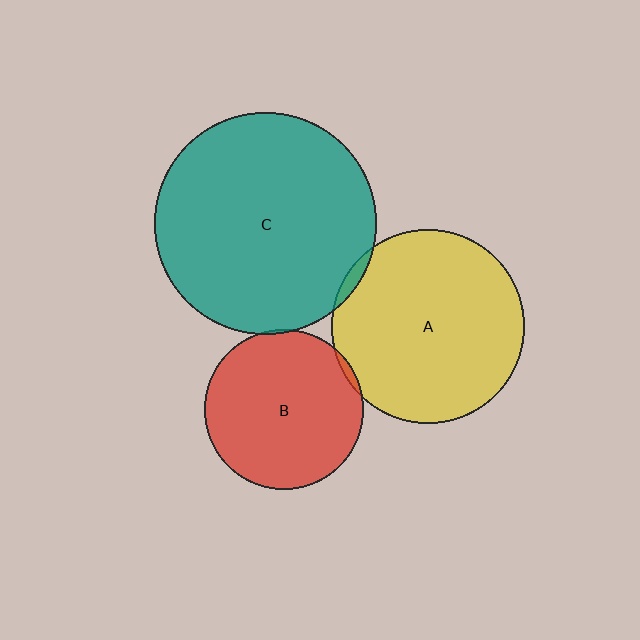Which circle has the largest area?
Circle C (teal).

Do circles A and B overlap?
Yes.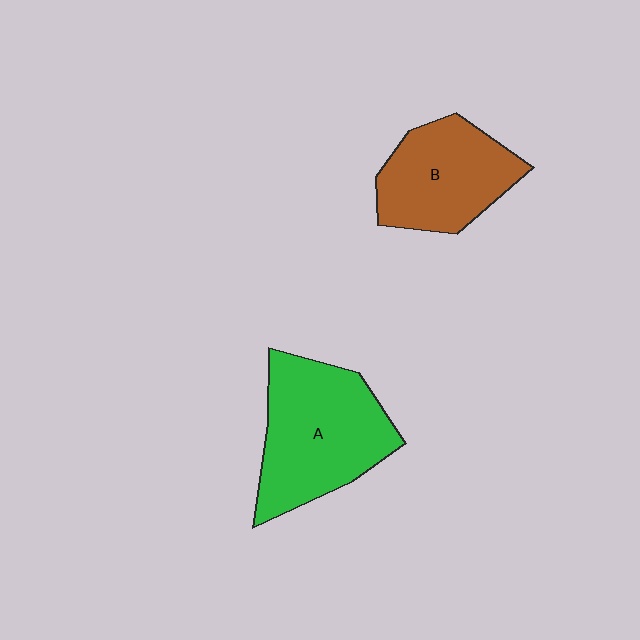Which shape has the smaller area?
Shape B (brown).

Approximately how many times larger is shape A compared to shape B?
Approximately 1.3 times.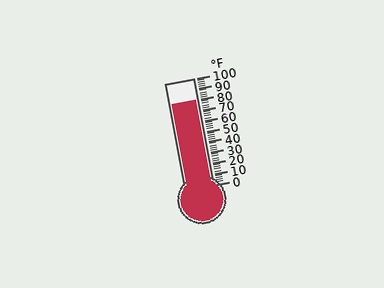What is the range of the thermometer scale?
The thermometer scale ranges from 0°F to 100°F.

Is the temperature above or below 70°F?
The temperature is above 70°F.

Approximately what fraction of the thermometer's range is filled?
The thermometer is filled to approximately 80% of its range.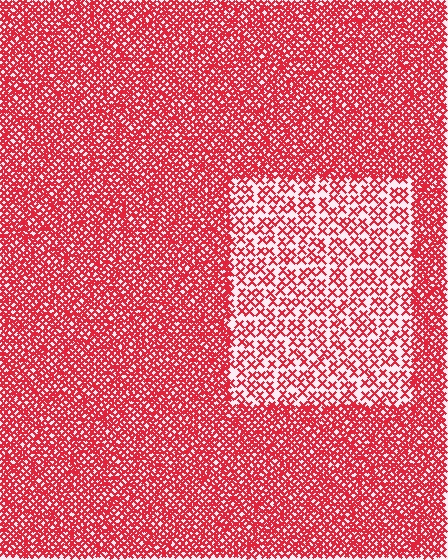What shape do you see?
I see a rectangle.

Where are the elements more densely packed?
The elements are more densely packed outside the rectangle boundary.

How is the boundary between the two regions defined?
The boundary is defined by a change in element density (approximately 2.4x ratio). All elements are the same color, size, and shape.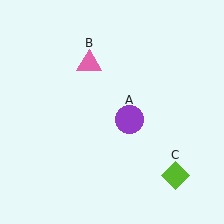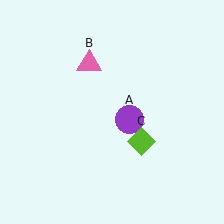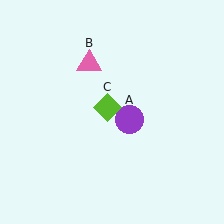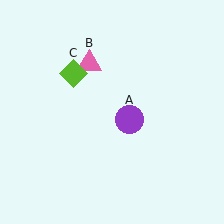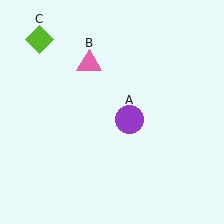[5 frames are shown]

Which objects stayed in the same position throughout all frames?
Purple circle (object A) and pink triangle (object B) remained stationary.